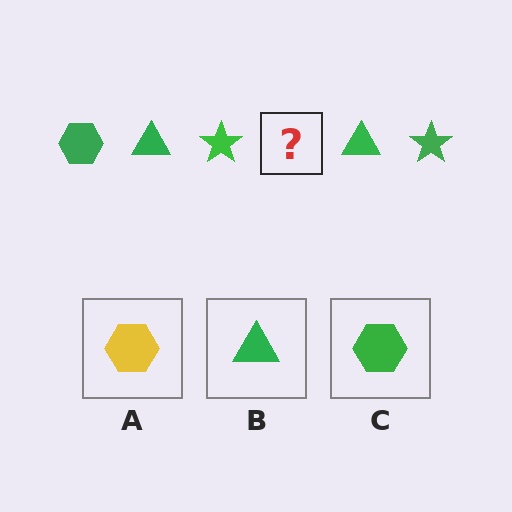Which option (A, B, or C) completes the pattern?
C.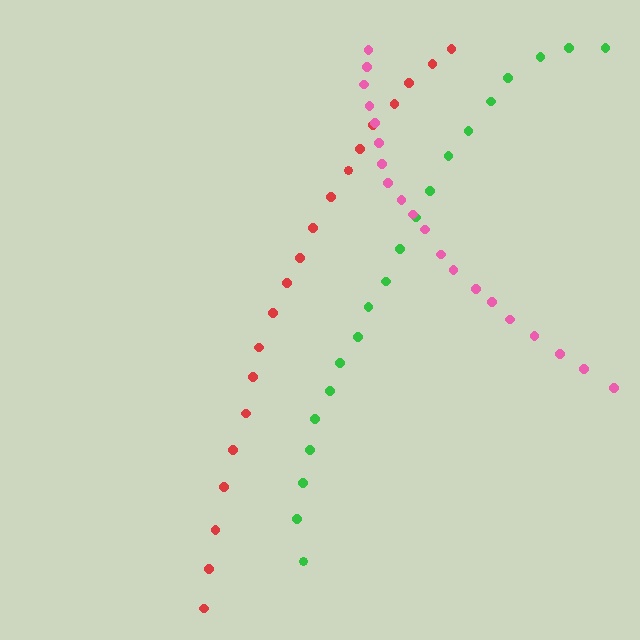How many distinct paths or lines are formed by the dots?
There are 3 distinct paths.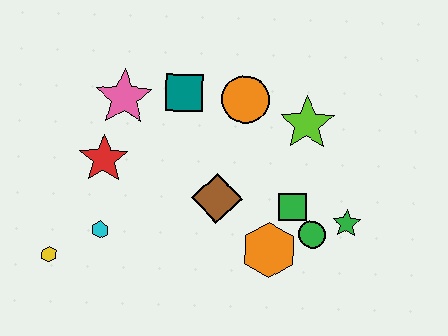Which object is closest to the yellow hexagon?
The cyan hexagon is closest to the yellow hexagon.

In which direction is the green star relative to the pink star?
The green star is to the right of the pink star.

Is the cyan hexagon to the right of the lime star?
No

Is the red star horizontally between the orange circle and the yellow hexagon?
Yes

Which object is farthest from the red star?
The green star is farthest from the red star.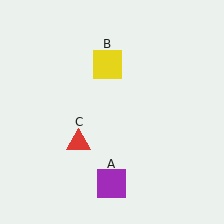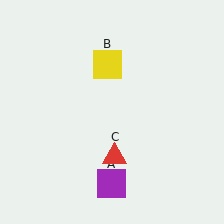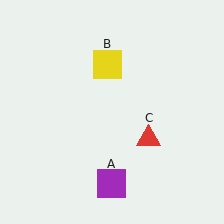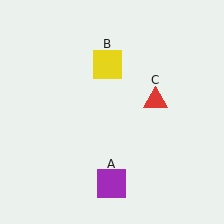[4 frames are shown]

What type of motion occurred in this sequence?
The red triangle (object C) rotated counterclockwise around the center of the scene.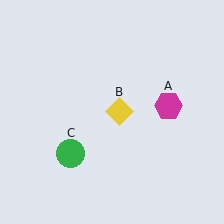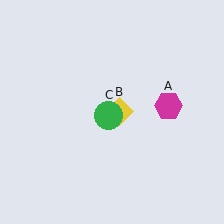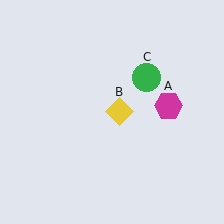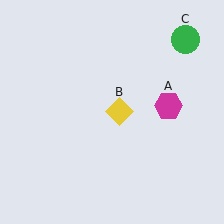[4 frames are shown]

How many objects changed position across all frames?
1 object changed position: green circle (object C).